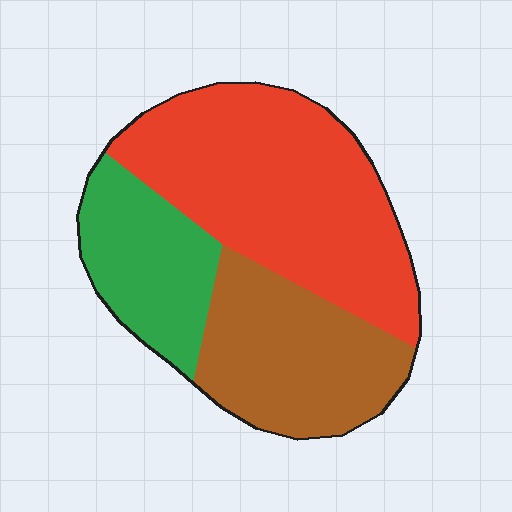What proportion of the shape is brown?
Brown takes up about one third (1/3) of the shape.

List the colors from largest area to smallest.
From largest to smallest: red, brown, green.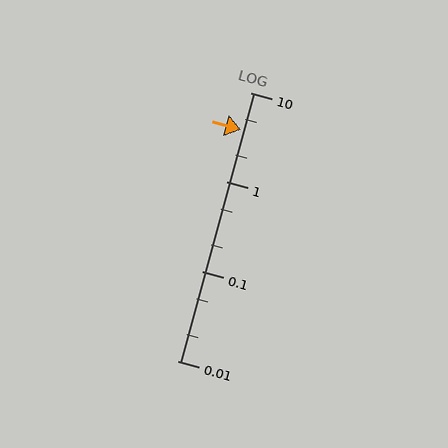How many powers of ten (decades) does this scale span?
The scale spans 3 decades, from 0.01 to 10.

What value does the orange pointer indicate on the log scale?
The pointer indicates approximately 3.8.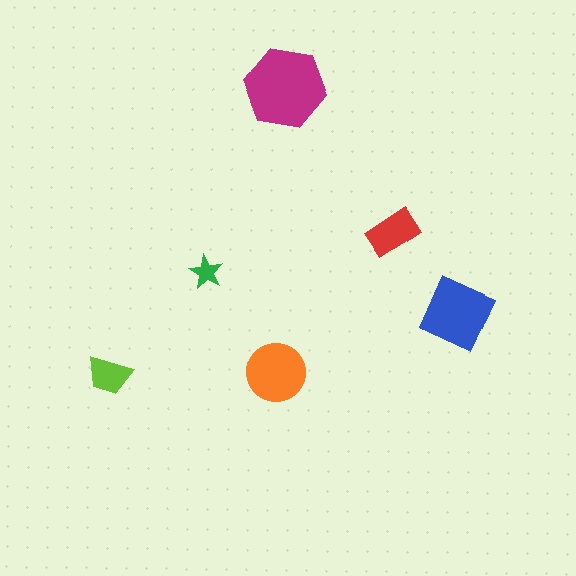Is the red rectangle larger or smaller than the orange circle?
Smaller.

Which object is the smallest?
The green star.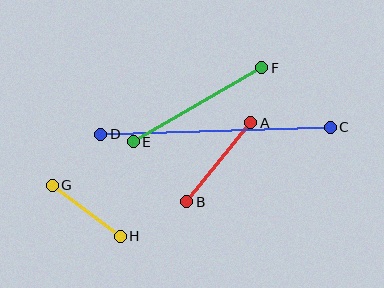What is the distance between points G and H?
The distance is approximately 85 pixels.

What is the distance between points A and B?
The distance is approximately 102 pixels.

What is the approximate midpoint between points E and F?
The midpoint is at approximately (197, 105) pixels.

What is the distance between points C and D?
The distance is approximately 230 pixels.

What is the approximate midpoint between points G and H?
The midpoint is at approximately (86, 211) pixels.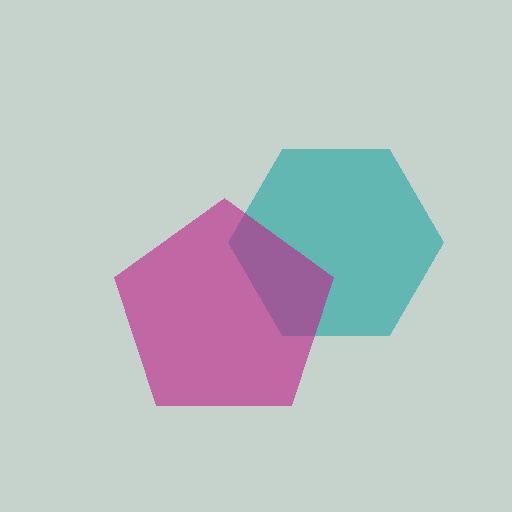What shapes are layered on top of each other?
The layered shapes are: a teal hexagon, a magenta pentagon.